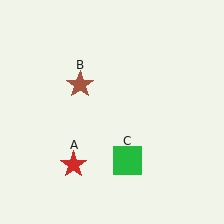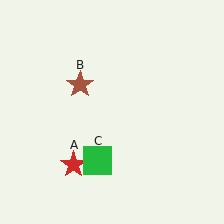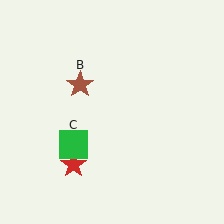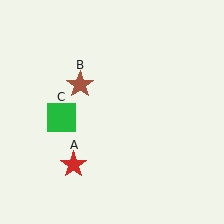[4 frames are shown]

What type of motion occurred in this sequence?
The green square (object C) rotated clockwise around the center of the scene.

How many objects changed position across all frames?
1 object changed position: green square (object C).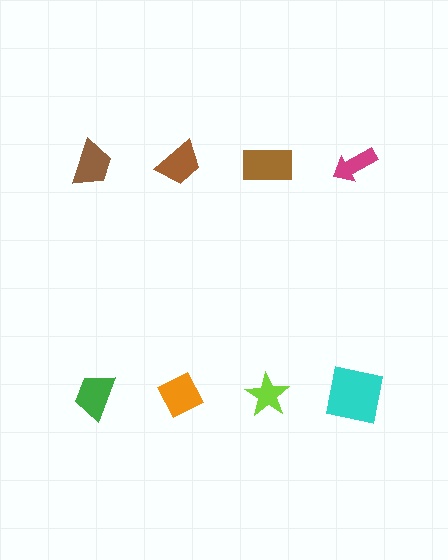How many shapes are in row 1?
4 shapes.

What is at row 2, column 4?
A cyan square.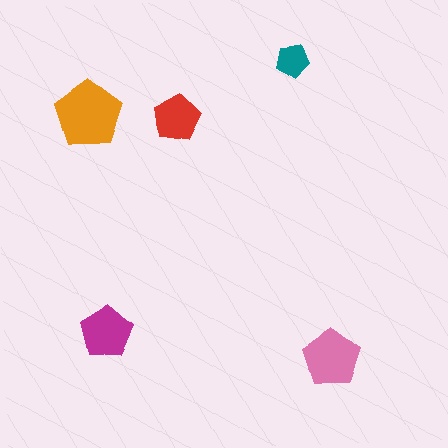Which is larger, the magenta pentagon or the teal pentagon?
The magenta one.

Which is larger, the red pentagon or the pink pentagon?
The pink one.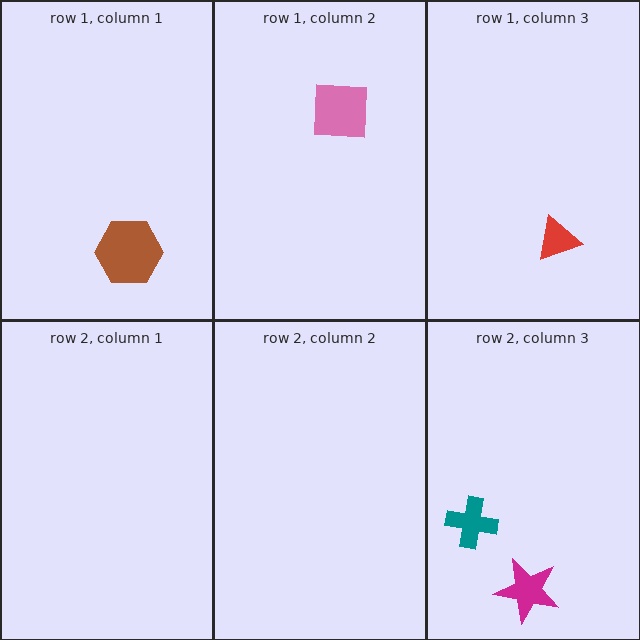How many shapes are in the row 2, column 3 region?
2.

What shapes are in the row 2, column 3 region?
The teal cross, the magenta star.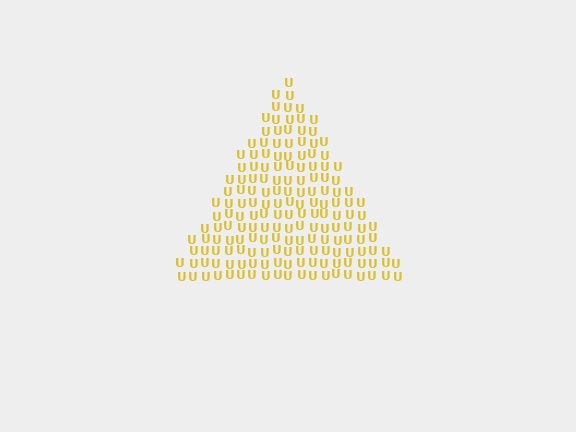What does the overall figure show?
The overall figure shows a triangle.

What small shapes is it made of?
It is made of small letter U's.